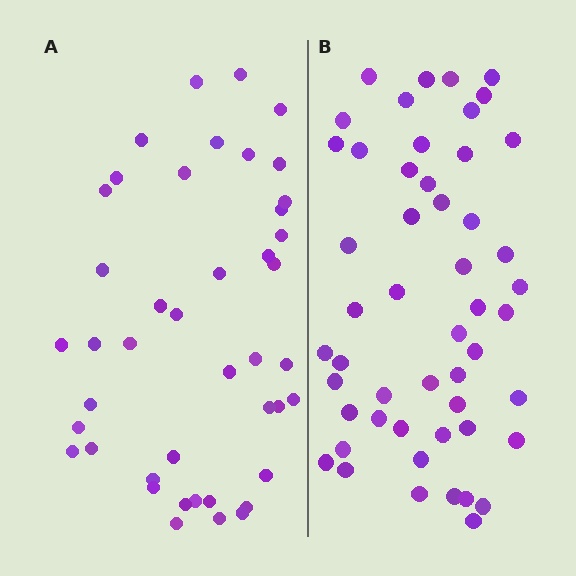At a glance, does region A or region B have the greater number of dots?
Region B (the right region) has more dots.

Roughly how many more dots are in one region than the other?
Region B has roughly 8 or so more dots than region A.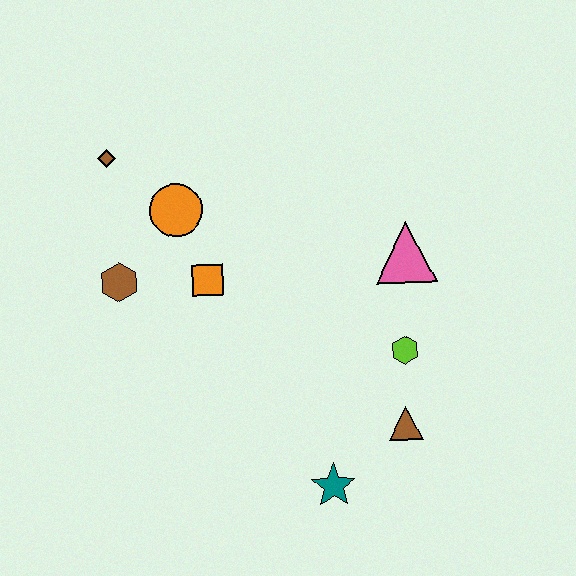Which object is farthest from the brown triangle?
The brown diamond is farthest from the brown triangle.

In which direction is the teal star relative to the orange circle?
The teal star is below the orange circle.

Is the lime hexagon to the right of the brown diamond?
Yes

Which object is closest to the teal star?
The brown triangle is closest to the teal star.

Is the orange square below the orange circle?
Yes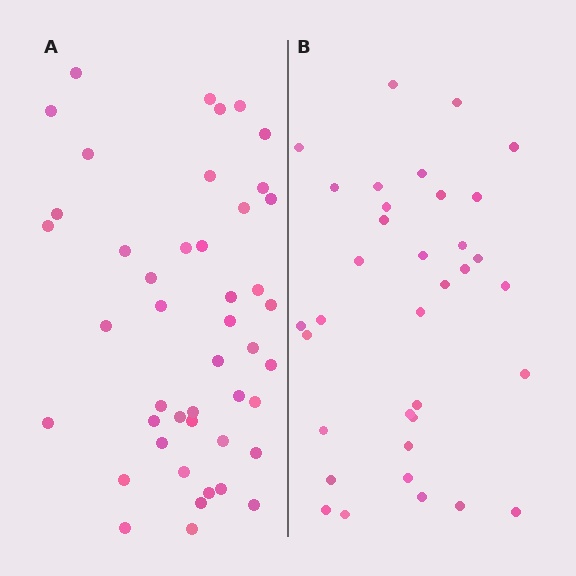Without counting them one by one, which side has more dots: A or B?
Region A (the left region) has more dots.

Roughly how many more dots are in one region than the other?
Region A has roughly 10 or so more dots than region B.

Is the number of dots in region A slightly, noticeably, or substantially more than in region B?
Region A has noticeably more, but not dramatically so. The ratio is roughly 1.3 to 1.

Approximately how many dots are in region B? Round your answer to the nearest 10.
About 40 dots. (The exact count is 35, which rounds to 40.)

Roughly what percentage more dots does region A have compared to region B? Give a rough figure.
About 30% more.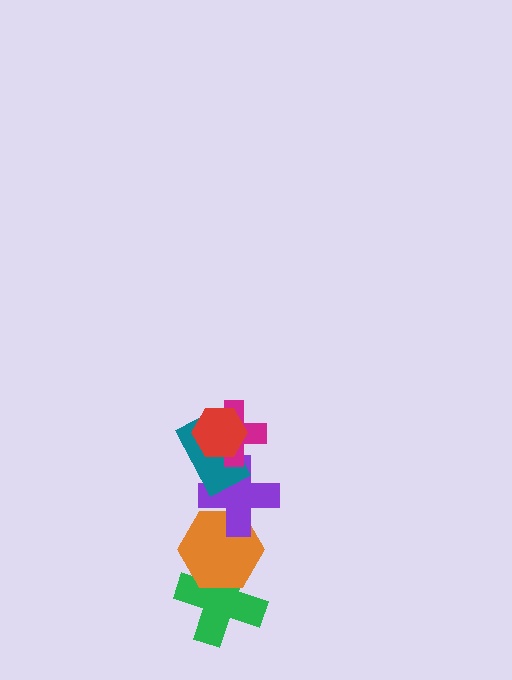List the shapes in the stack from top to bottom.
From top to bottom: the red hexagon, the magenta cross, the teal rectangle, the purple cross, the orange hexagon, the green cross.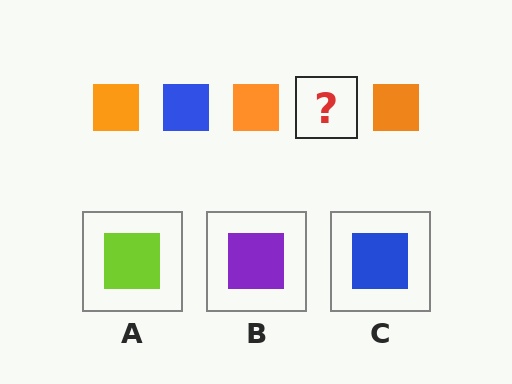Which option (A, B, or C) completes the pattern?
C.